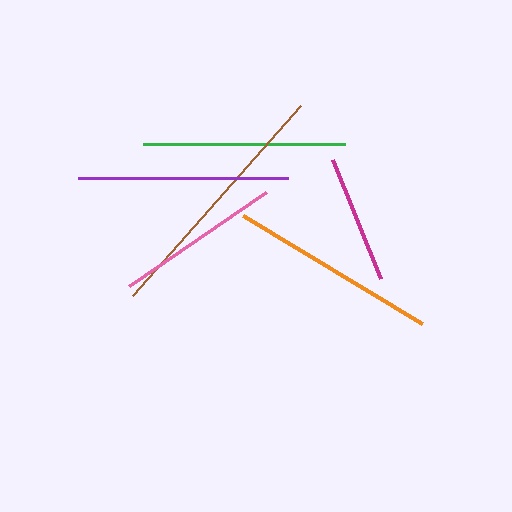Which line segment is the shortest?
The magenta line is the shortest at approximately 129 pixels.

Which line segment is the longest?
The brown line is the longest at approximately 254 pixels.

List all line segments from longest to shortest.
From longest to shortest: brown, purple, orange, green, pink, magenta.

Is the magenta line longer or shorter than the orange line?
The orange line is longer than the magenta line.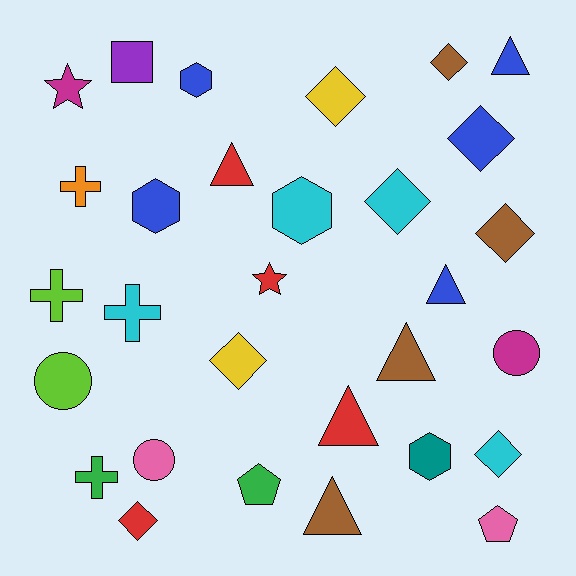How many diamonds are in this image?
There are 8 diamonds.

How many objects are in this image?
There are 30 objects.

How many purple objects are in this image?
There is 1 purple object.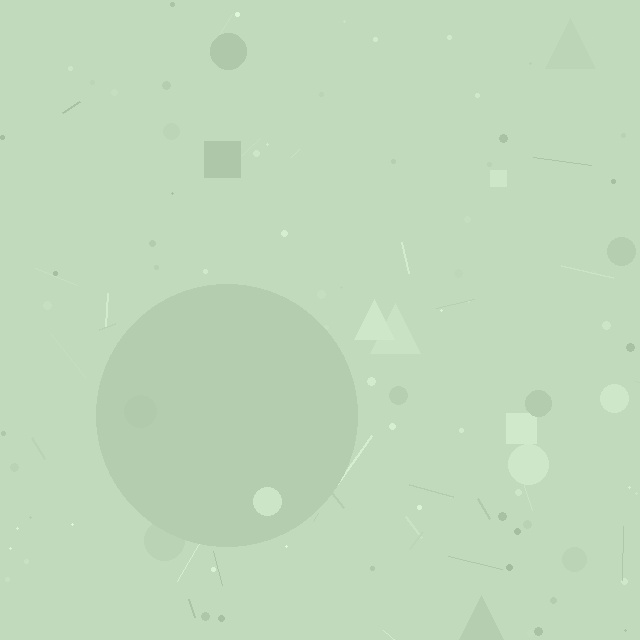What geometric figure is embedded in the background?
A circle is embedded in the background.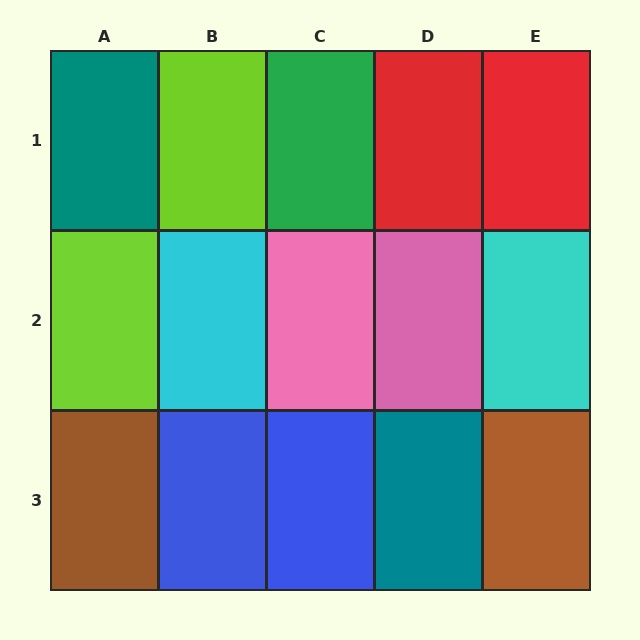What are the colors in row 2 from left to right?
Lime, cyan, pink, pink, cyan.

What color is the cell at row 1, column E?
Red.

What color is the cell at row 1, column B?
Lime.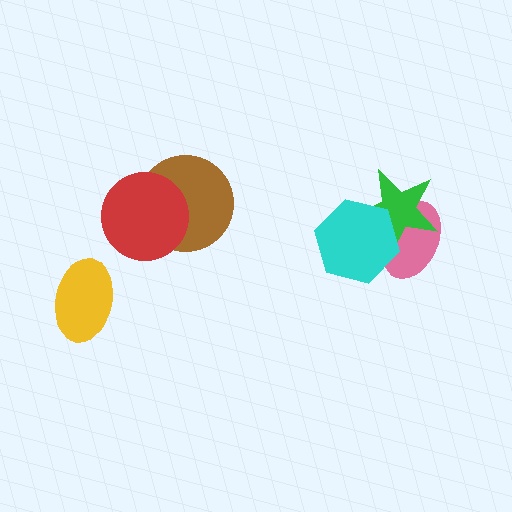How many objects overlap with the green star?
2 objects overlap with the green star.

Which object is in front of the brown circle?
The red circle is in front of the brown circle.